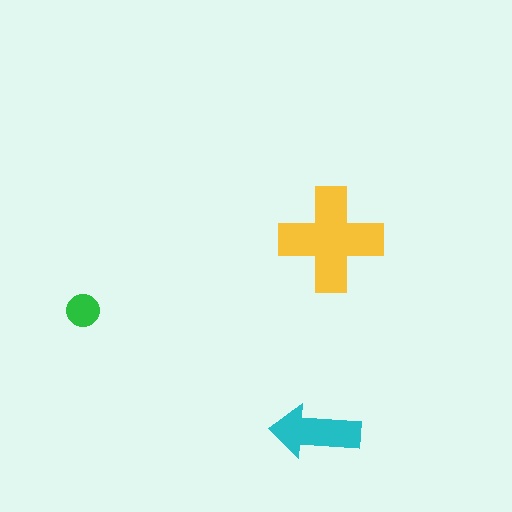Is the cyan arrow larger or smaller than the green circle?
Larger.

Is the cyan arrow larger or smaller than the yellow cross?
Smaller.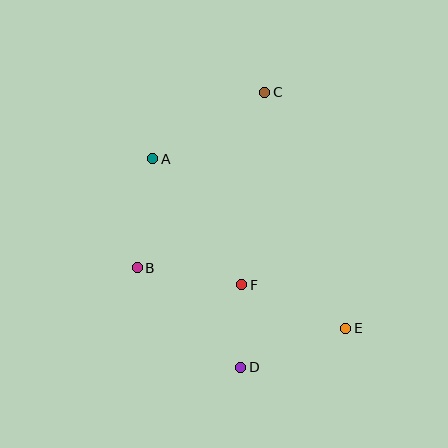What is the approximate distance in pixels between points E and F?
The distance between E and F is approximately 113 pixels.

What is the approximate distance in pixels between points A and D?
The distance between A and D is approximately 226 pixels.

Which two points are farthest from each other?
Points C and D are farthest from each other.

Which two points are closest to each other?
Points D and F are closest to each other.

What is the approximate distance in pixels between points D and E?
The distance between D and E is approximately 112 pixels.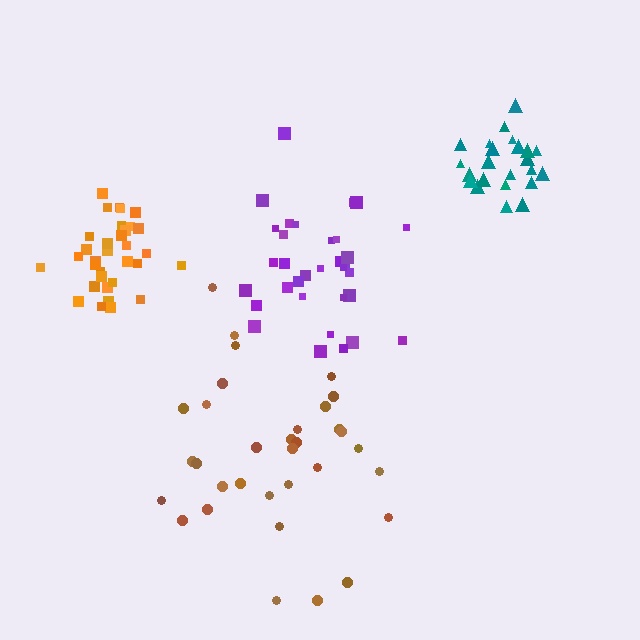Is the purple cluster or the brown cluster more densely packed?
Purple.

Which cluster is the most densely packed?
Orange.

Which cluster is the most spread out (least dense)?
Brown.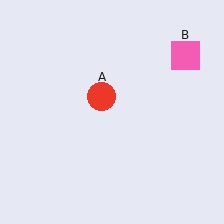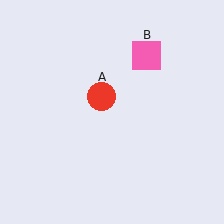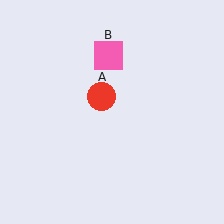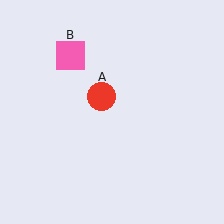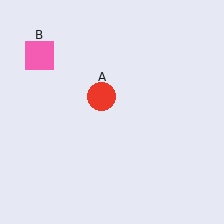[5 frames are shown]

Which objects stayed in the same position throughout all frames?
Red circle (object A) remained stationary.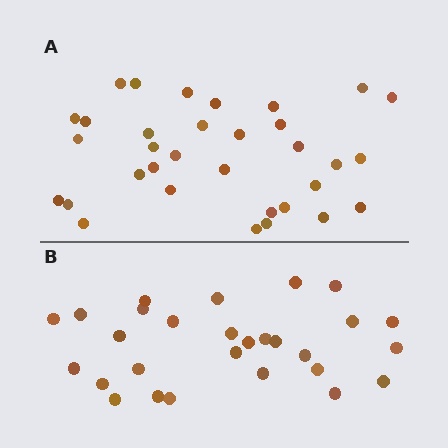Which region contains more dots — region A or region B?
Region A (the top region) has more dots.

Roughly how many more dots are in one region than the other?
Region A has about 5 more dots than region B.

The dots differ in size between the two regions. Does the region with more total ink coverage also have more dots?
No. Region B has more total ink coverage because its dots are larger, but region A actually contains more individual dots. Total area can be misleading — the number of items is what matters here.